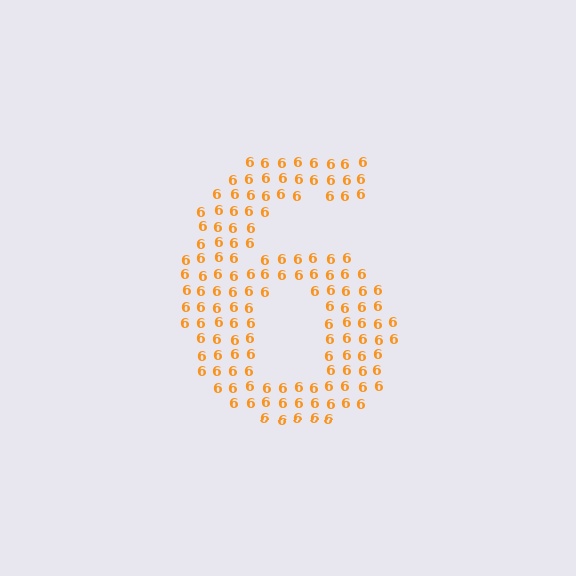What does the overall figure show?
The overall figure shows the digit 6.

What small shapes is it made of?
It is made of small digit 6's.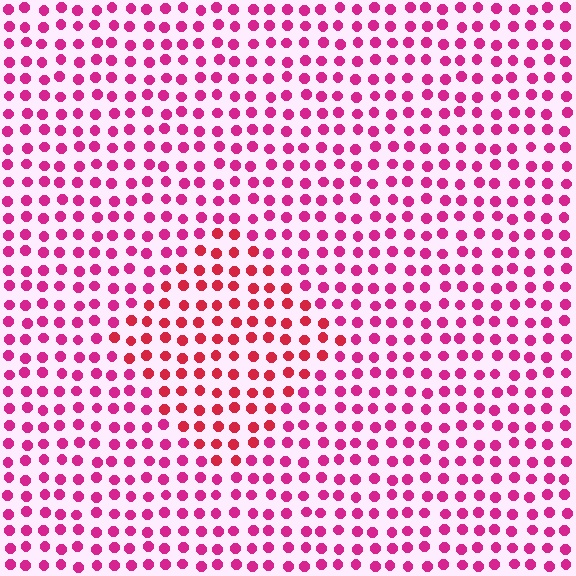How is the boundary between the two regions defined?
The boundary is defined purely by a slight shift in hue (about 26 degrees). Spacing, size, and orientation are identical on both sides.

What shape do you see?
I see a diamond.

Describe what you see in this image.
The image is filled with small magenta elements in a uniform arrangement. A diamond-shaped region is visible where the elements are tinted to a slightly different hue, forming a subtle color boundary.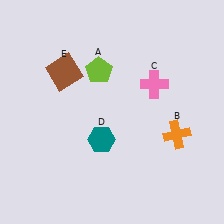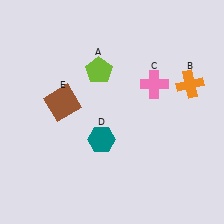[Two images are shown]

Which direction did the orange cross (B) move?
The orange cross (B) moved up.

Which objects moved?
The objects that moved are: the orange cross (B), the brown square (E).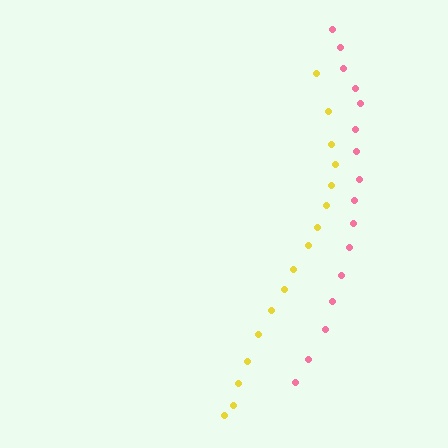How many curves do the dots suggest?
There are 2 distinct paths.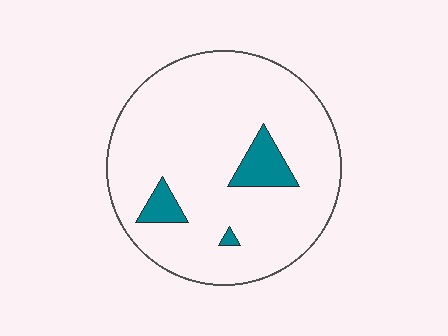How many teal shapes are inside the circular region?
3.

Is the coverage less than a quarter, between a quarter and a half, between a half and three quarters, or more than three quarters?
Less than a quarter.